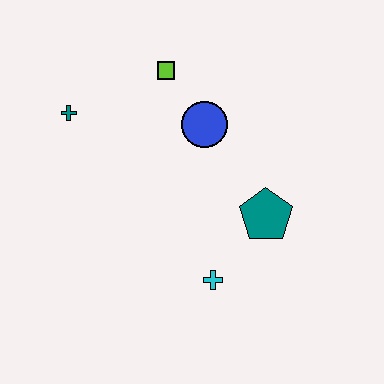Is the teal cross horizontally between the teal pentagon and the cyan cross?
No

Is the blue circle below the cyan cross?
No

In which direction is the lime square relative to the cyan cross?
The lime square is above the cyan cross.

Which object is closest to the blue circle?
The lime square is closest to the blue circle.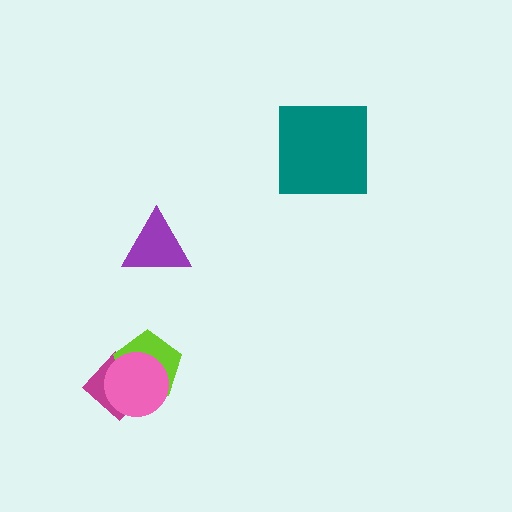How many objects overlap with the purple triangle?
0 objects overlap with the purple triangle.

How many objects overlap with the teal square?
0 objects overlap with the teal square.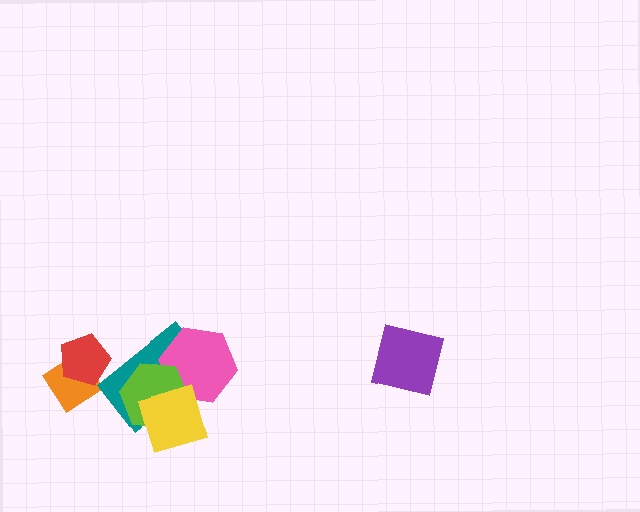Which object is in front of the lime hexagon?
The yellow diamond is in front of the lime hexagon.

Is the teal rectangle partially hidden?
Yes, it is partially covered by another shape.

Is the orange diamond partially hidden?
Yes, it is partially covered by another shape.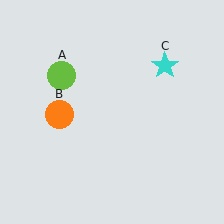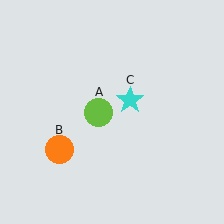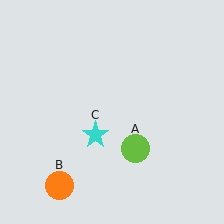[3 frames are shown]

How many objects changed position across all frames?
3 objects changed position: lime circle (object A), orange circle (object B), cyan star (object C).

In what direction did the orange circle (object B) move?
The orange circle (object B) moved down.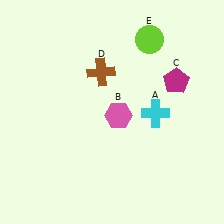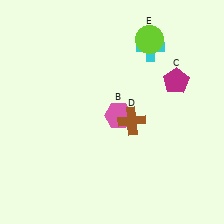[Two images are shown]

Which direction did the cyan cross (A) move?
The cyan cross (A) moved up.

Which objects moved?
The objects that moved are: the cyan cross (A), the brown cross (D).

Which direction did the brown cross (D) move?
The brown cross (D) moved down.